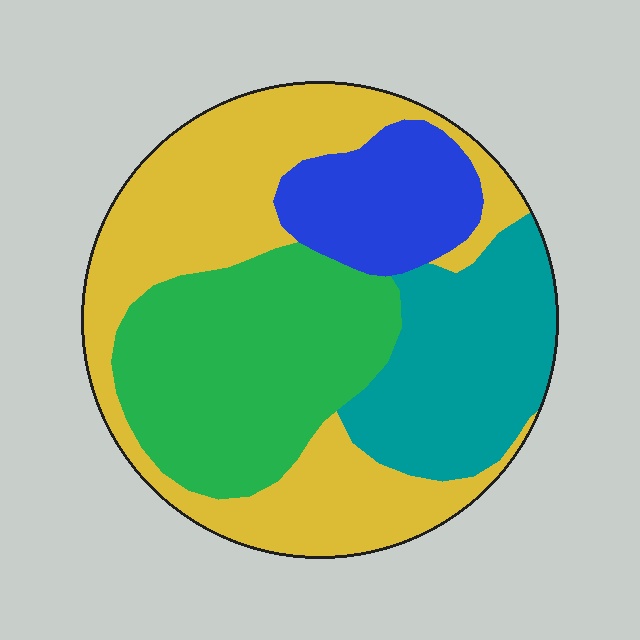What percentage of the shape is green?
Green covers about 30% of the shape.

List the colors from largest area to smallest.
From largest to smallest: yellow, green, teal, blue.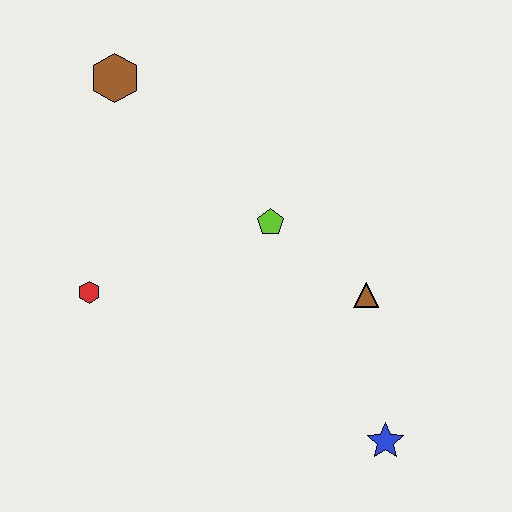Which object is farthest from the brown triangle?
The brown hexagon is farthest from the brown triangle.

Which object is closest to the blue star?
The brown triangle is closest to the blue star.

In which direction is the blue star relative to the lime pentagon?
The blue star is below the lime pentagon.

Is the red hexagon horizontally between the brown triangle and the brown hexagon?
No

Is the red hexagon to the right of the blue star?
No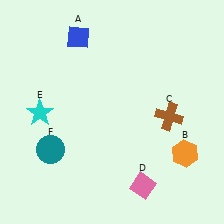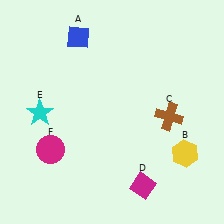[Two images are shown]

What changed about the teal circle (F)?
In Image 1, F is teal. In Image 2, it changed to magenta.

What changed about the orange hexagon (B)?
In Image 1, B is orange. In Image 2, it changed to yellow.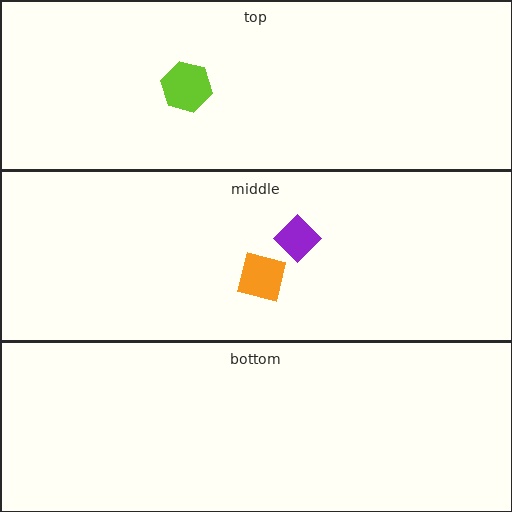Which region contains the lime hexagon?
The top region.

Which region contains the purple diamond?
The middle region.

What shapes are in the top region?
The lime hexagon.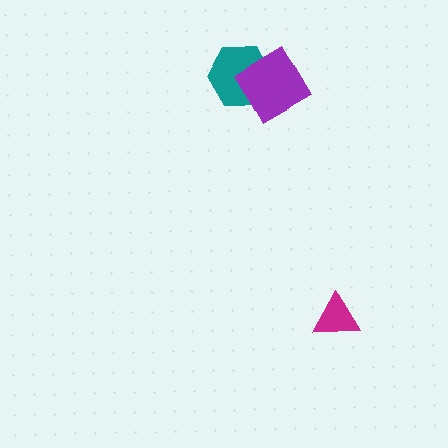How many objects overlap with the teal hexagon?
1 object overlaps with the teal hexagon.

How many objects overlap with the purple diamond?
1 object overlaps with the purple diamond.